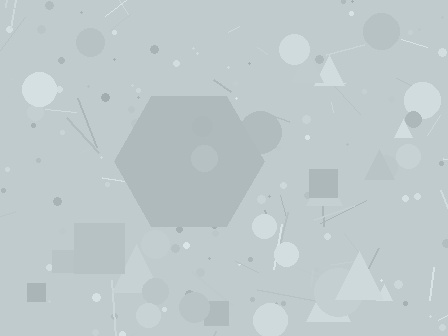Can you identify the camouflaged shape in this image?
The camouflaged shape is a hexagon.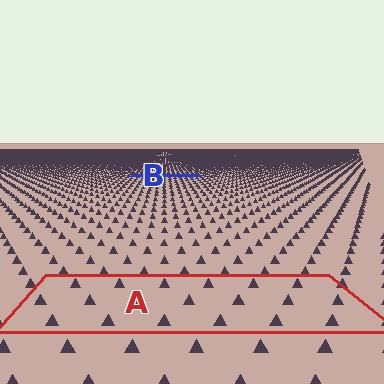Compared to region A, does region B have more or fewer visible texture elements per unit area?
Region B has more texture elements per unit area — they are packed more densely because it is farther away.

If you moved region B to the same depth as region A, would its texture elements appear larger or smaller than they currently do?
They would appear larger. At a closer depth, the same texture elements are projected at a bigger on-screen size.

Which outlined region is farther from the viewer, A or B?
Region B is farther from the viewer — the texture elements inside it appear smaller and more densely packed.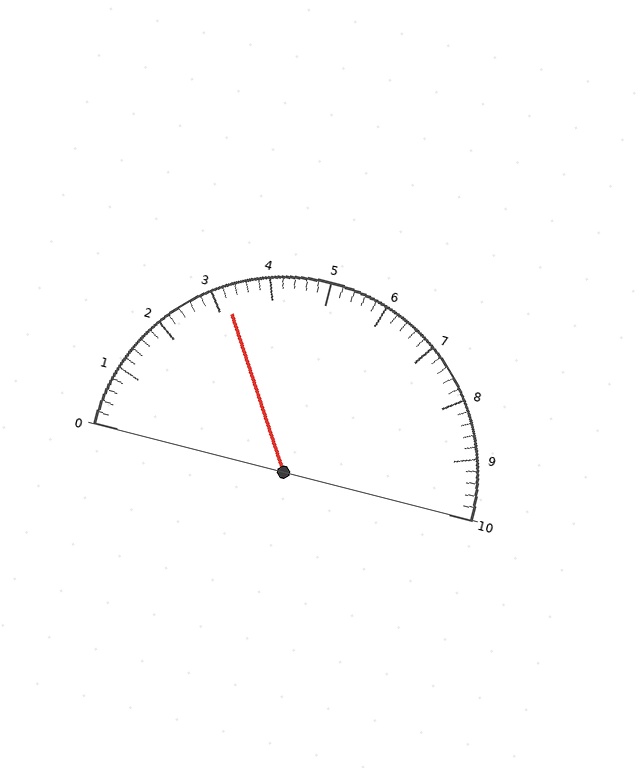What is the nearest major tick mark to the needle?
The nearest major tick mark is 3.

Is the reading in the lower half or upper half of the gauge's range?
The reading is in the lower half of the range (0 to 10).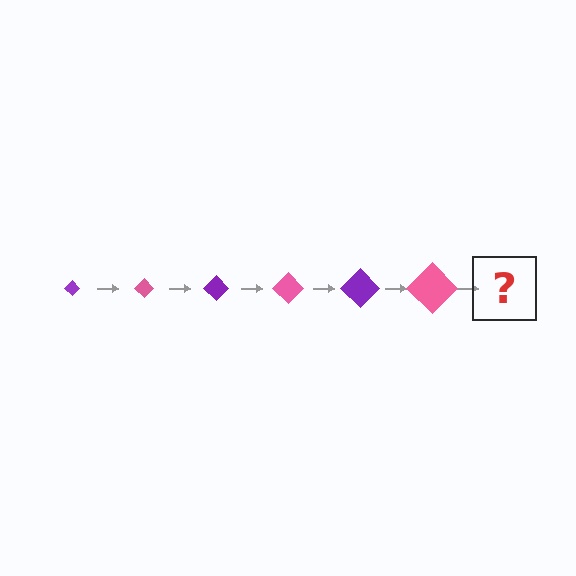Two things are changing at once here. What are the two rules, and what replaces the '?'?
The two rules are that the diamond grows larger each step and the color cycles through purple and pink. The '?' should be a purple diamond, larger than the previous one.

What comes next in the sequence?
The next element should be a purple diamond, larger than the previous one.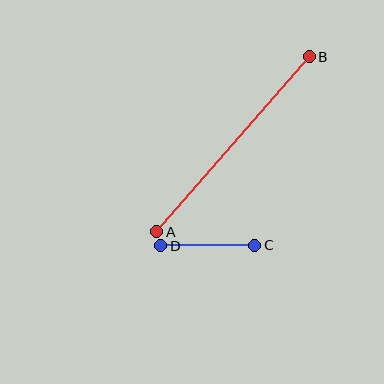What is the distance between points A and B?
The distance is approximately 232 pixels.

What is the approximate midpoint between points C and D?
The midpoint is at approximately (208, 245) pixels.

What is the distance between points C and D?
The distance is approximately 94 pixels.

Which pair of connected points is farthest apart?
Points A and B are farthest apart.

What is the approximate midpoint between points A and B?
The midpoint is at approximately (233, 144) pixels.